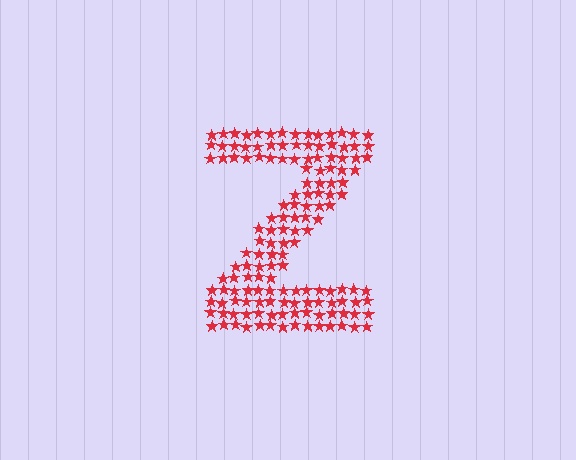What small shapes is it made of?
It is made of small stars.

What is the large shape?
The large shape is the letter Z.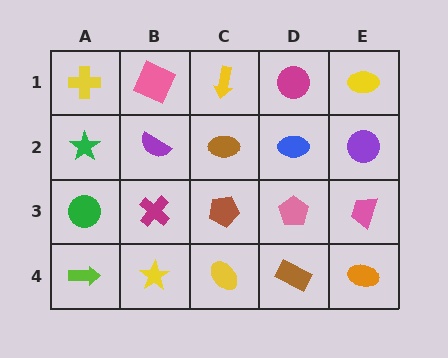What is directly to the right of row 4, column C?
A brown rectangle.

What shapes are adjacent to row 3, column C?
A brown ellipse (row 2, column C), a yellow ellipse (row 4, column C), a magenta cross (row 3, column B), a pink pentagon (row 3, column D).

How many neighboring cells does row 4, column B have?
3.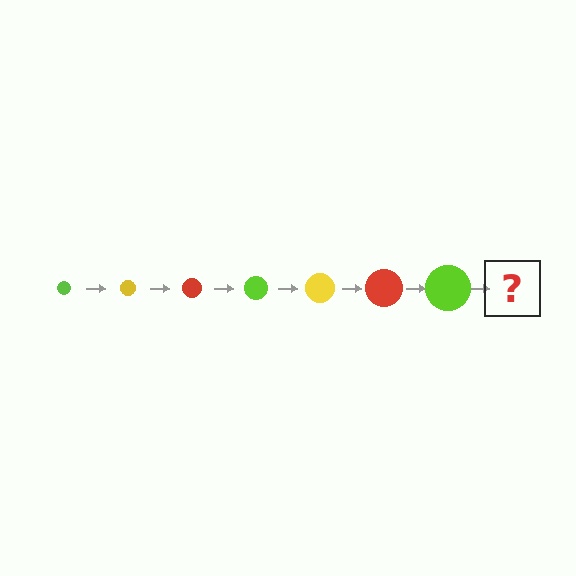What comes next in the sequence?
The next element should be a yellow circle, larger than the previous one.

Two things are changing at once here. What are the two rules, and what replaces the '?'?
The two rules are that the circle grows larger each step and the color cycles through lime, yellow, and red. The '?' should be a yellow circle, larger than the previous one.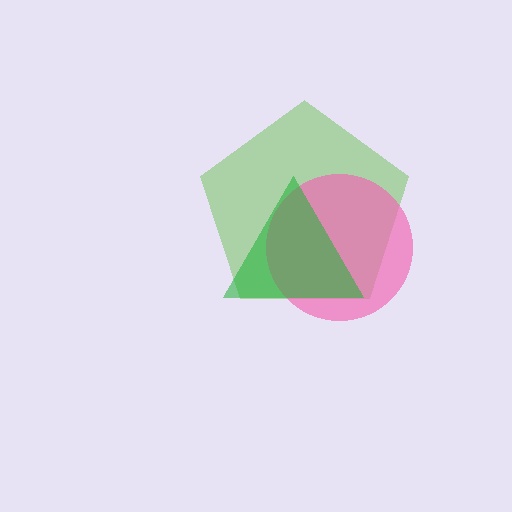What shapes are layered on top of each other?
The layered shapes are: a lime pentagon, a pink circle, a green triangle.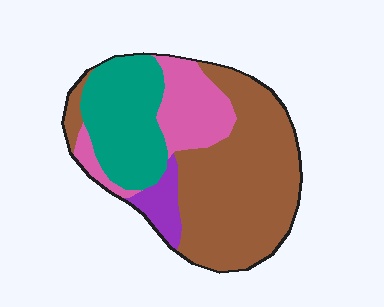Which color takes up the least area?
Purple, at roughly 5%.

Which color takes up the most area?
Brown, at roughly 50%.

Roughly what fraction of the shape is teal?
Teal covers around 25% of the shape.